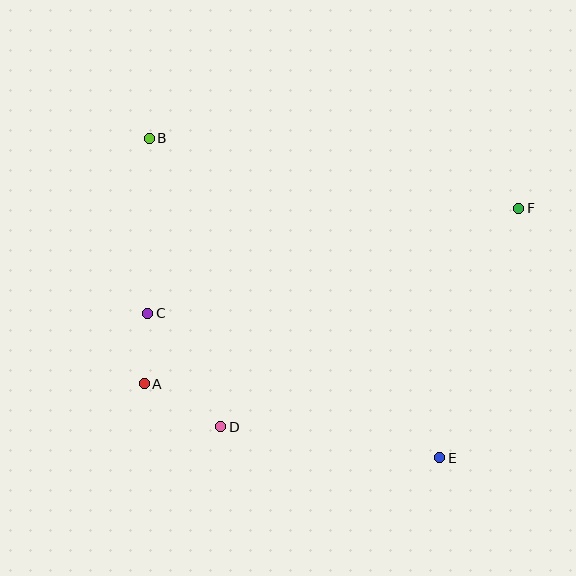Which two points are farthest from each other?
Points B and E are farthest from each other.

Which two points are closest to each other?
Points A and C are closest to each other.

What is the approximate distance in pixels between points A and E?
The distance between A and E is approximately 305 pixels.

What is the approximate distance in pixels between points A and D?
The distance between A and D is approximately 88 pixels.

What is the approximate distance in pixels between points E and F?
The distance between E and F is approximately 262 pixels.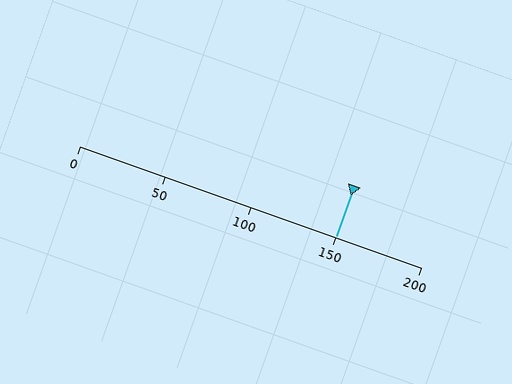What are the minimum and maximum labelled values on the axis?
The axis runs from 0 to 200.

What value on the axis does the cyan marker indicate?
The marker indicates approximately 150.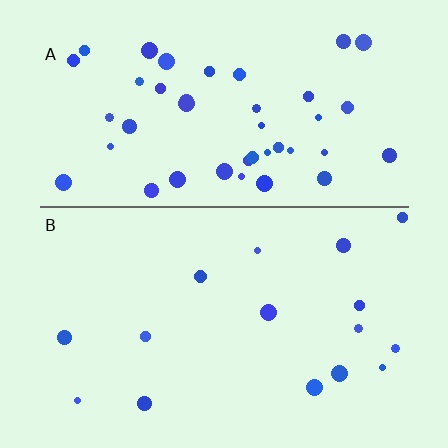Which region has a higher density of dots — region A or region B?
A (the top).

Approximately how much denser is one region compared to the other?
Approximately 2.8× — region A over region B.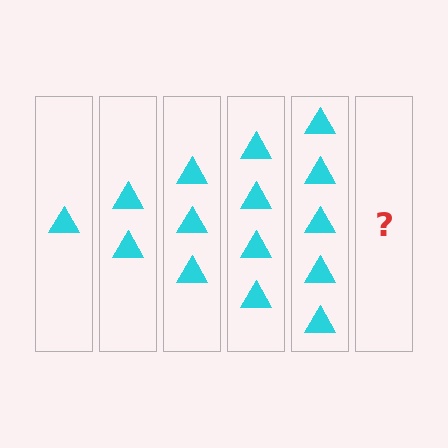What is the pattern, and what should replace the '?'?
The pattern is that each step adds one more triangle. The '?' should be 6 triangles.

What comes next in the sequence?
The next element should be 6 triangles.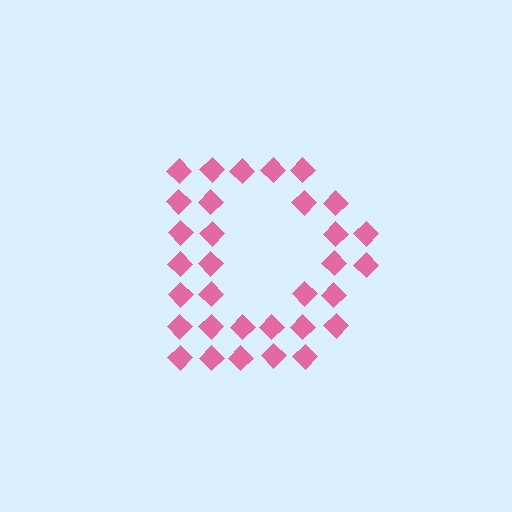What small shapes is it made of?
It is made of small diamonds.